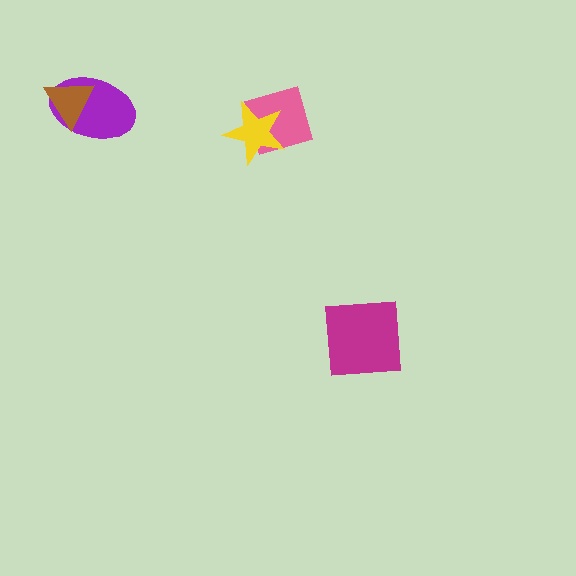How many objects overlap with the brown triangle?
1 object overlaps with the brown triangle.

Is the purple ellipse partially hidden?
Yes, it is partially covered by another shape.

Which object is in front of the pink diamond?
The yellow star is in front of the pink diamond.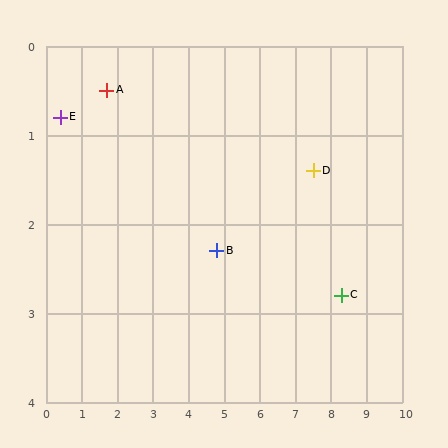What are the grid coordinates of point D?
Point D is at approximately (7.5, 1.4).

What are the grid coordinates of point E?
Point E is at approximately (0.4, 0.8).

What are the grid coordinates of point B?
Point B is at approximately (4.8, 2.3).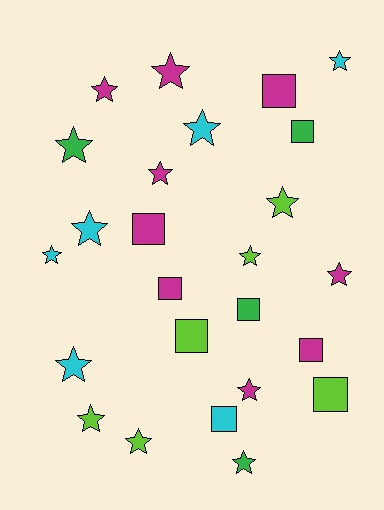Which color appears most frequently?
Magenta, with 9 objects.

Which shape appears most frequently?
Star, with 16 objects.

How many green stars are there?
There are 2 green stars.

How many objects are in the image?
There are 25 objects.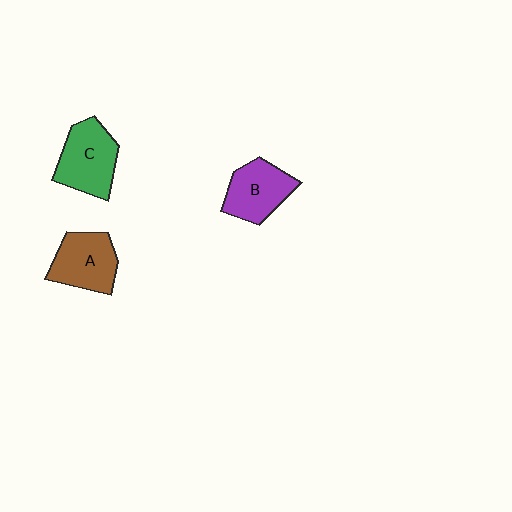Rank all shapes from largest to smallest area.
From largest to smallest: C (green), A (brown), B (purple).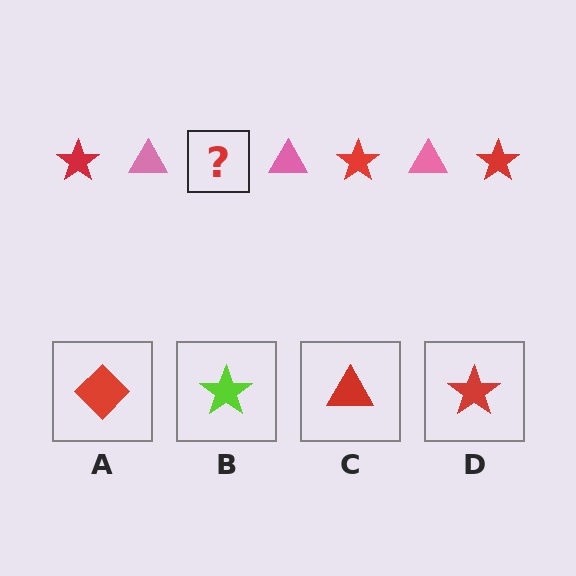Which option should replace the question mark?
Option D.